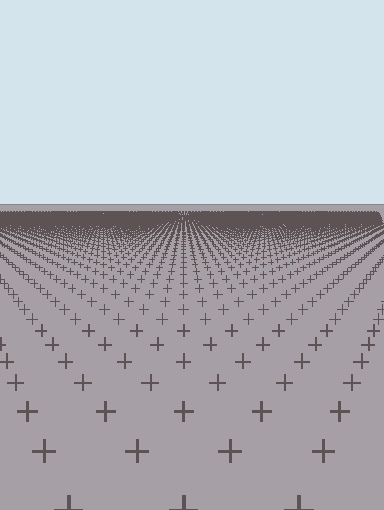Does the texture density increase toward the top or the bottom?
Density increases toward the top.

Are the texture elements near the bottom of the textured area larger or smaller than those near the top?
Larger. Near the bottom, elements are closer to the viewer and appear at a bigger on-screen size.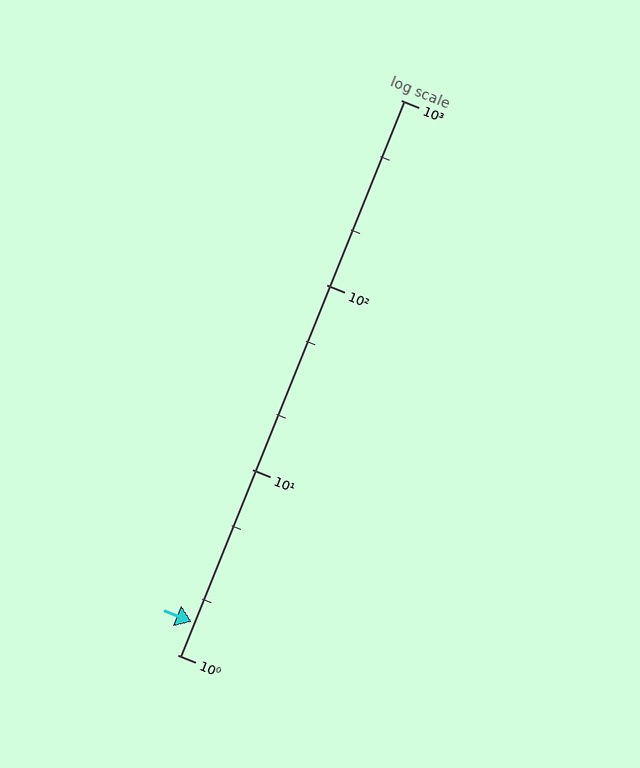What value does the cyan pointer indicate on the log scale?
The pointer indicates approximately 1.5.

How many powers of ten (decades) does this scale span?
The scale spans 3 decades, from 1 to 1000.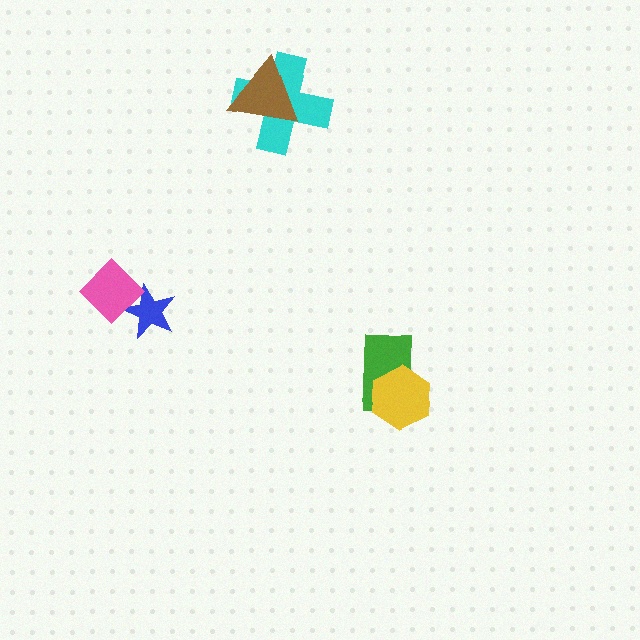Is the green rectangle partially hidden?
Yes, it is partially covered by another shape.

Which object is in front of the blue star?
The pink diamond is in front of the blue star.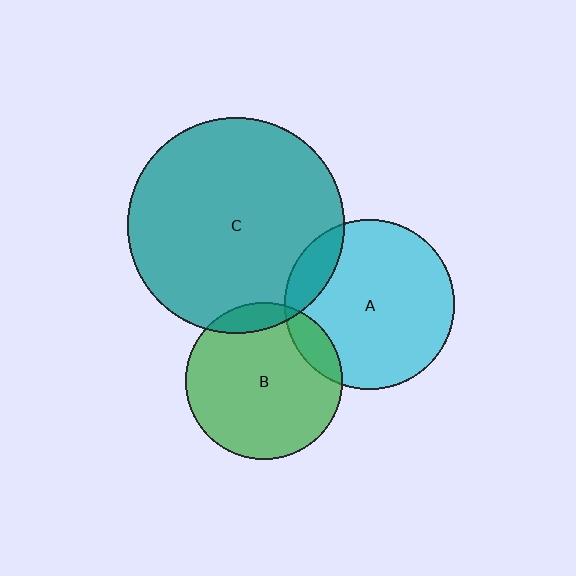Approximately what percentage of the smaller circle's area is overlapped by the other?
Approximately 15%.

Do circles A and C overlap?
Yes.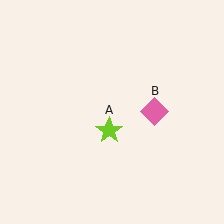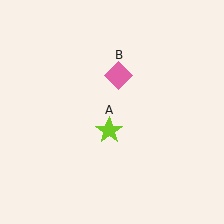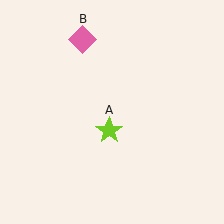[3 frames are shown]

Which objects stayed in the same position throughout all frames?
Lime star (object A) remained stationary.